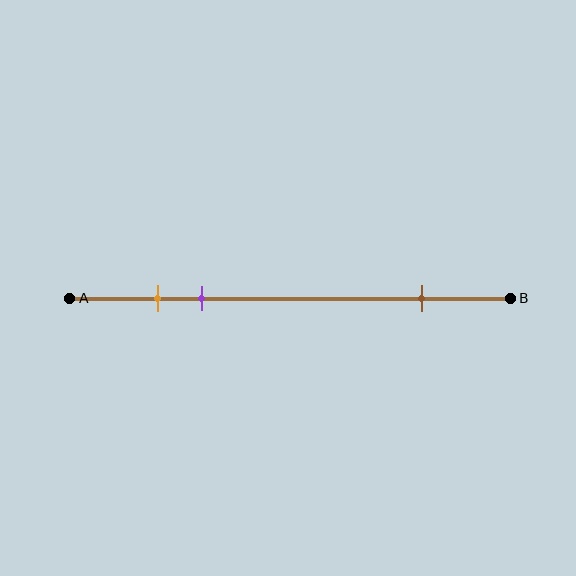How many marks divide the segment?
There are 3 marks dividing the segment.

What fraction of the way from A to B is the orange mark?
The orange mark is approximately 20% (0.2) of the way from A to B.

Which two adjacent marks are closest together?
The orange and purple marks are the closest adjacent pair.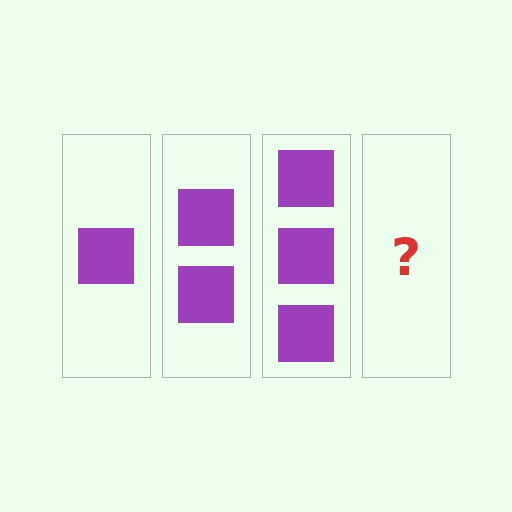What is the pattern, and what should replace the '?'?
The pattern is that each step adds one more square. The '?' should be 4 squares.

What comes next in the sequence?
The next element should be 4 squares.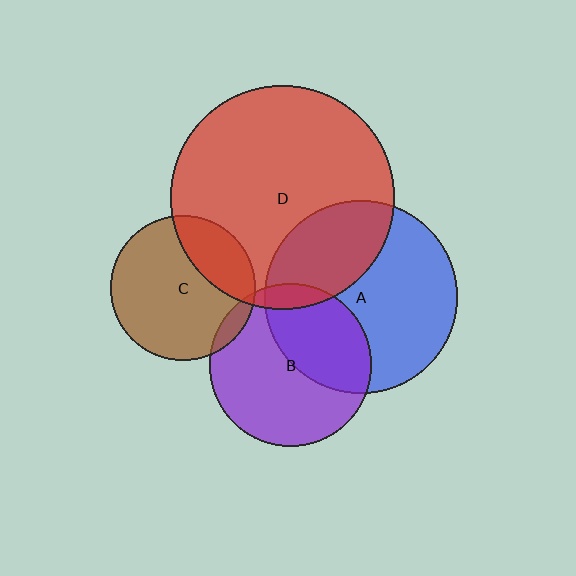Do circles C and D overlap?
Yes.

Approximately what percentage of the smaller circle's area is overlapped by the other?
Approximately 25%.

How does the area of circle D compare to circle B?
Approximately 1.9 times.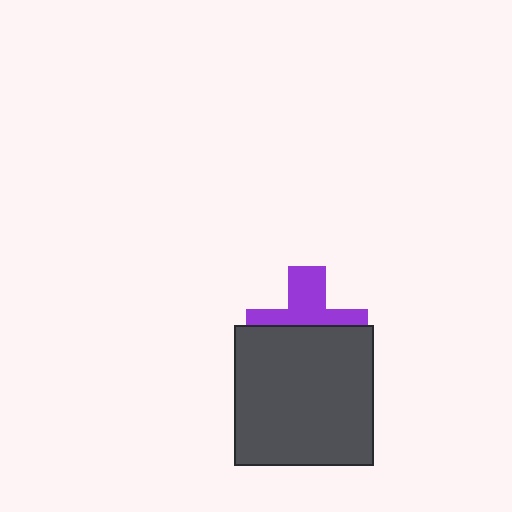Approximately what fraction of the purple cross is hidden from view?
Roughly 53% of the purple cross is hidden behind the dark gray square.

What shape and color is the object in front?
The object in front is a dark gray square.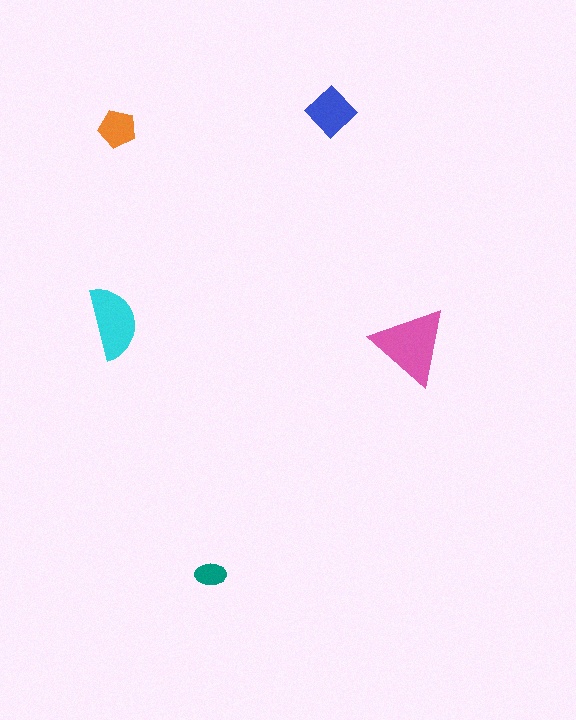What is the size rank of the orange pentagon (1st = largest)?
4th.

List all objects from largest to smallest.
The pink triangle, the cyan semicircle, the blue diamond, the orange pentagon, the teal ellipse.